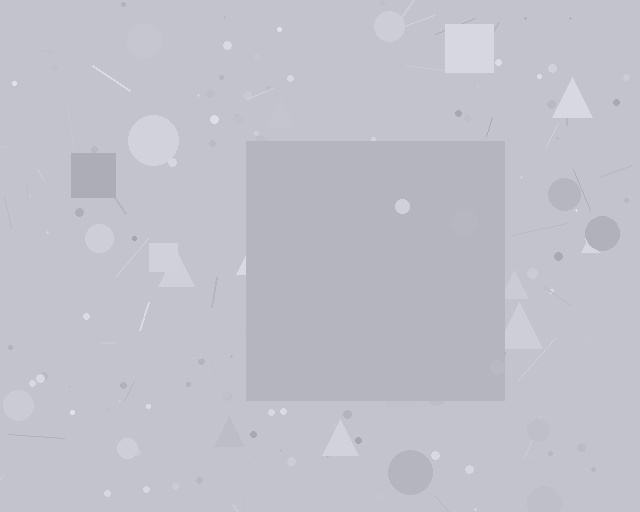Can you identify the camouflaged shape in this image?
The camouflaged shape is a square.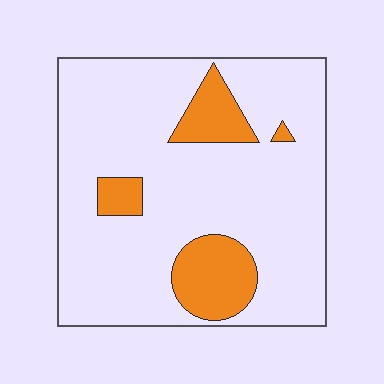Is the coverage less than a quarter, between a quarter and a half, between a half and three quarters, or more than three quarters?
Less than a quarter.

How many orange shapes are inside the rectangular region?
4.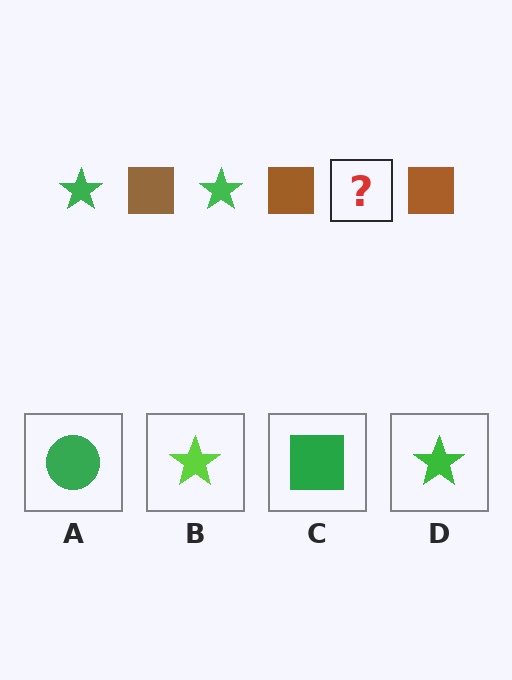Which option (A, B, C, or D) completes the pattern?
D.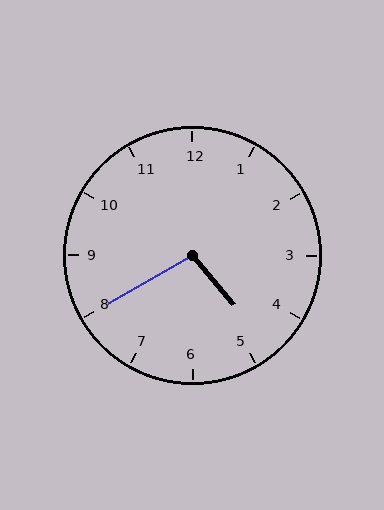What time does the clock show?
4:40.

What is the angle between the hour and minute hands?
Approximately 100 degrees.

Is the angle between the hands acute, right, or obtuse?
It is obtuse.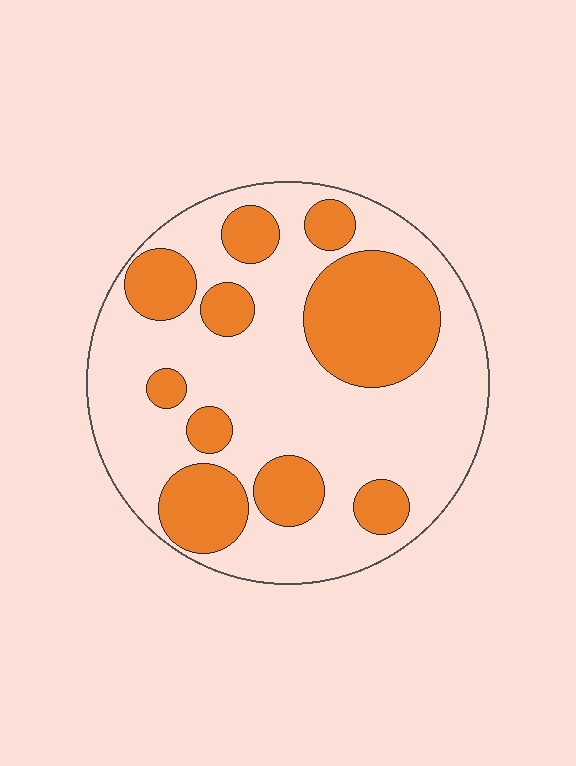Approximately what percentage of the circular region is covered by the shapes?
Approximately 35%.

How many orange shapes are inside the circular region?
10.